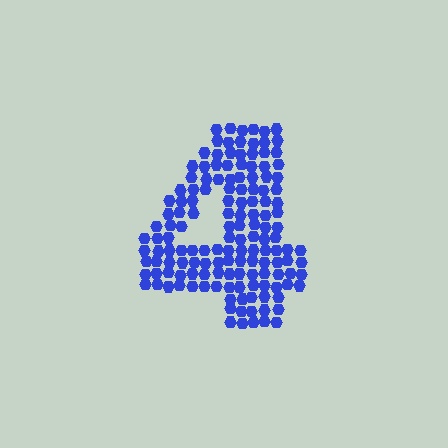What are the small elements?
The small elements are hexagons.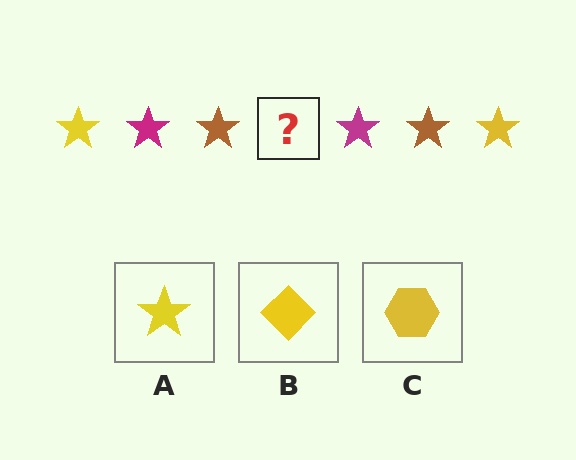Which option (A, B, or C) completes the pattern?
A.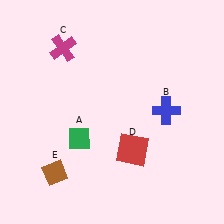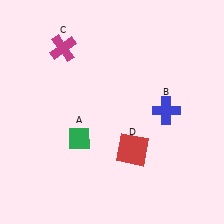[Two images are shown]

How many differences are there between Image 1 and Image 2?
There is 1 difference between the two images.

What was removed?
The brown diamond (E) was removed in Image 2.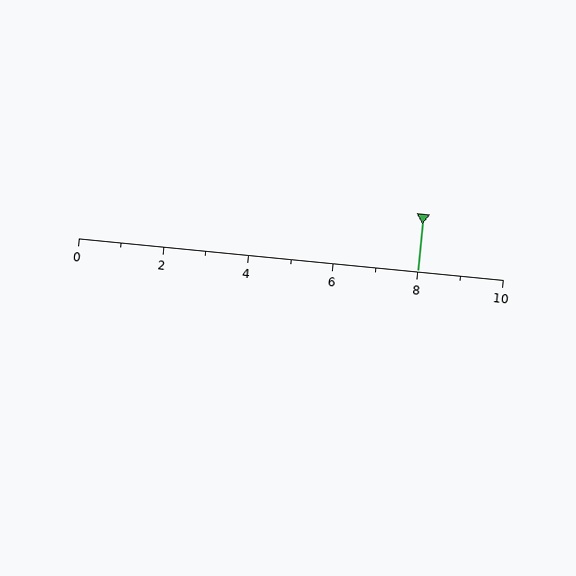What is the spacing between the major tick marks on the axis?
The major ticks are spaced 2 apart.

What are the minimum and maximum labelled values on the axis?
The axis runs from 0 to 10.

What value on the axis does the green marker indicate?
The marker indicates approximately 8.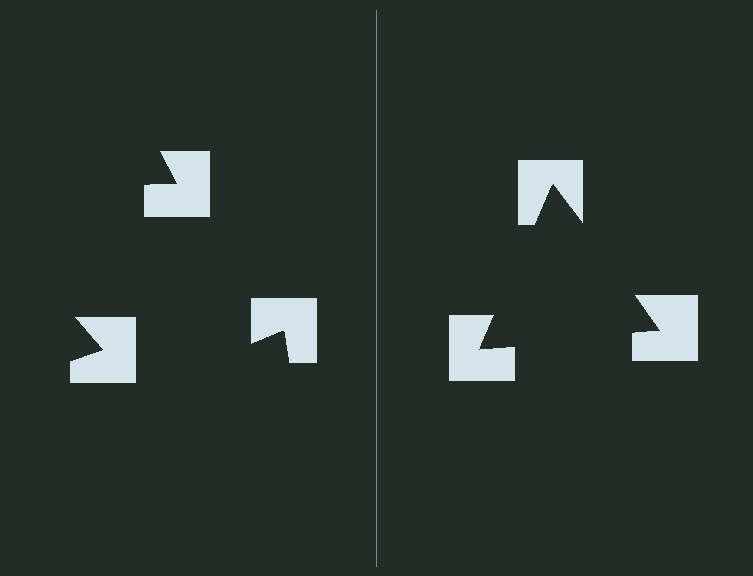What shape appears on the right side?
An illusory triangle.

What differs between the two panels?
The notched squares are positioned identically on both sides; only the wedge orientations differ. On the right they align to a triangle; on the left they are misaligned.